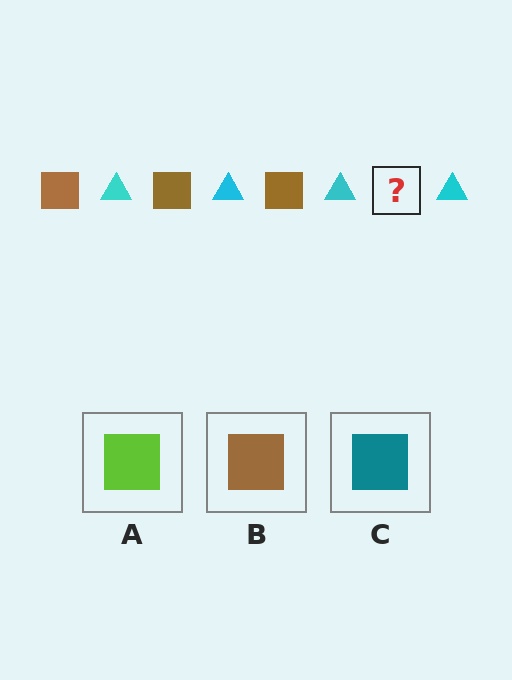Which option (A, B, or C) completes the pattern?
B.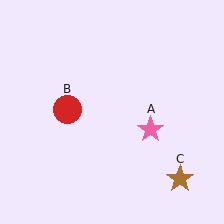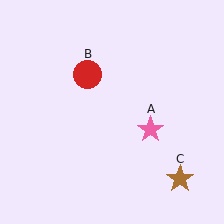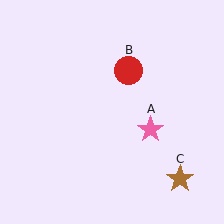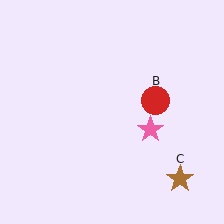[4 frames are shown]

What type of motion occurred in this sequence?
The red circle (object B) rotated clockwise around the center of the scene.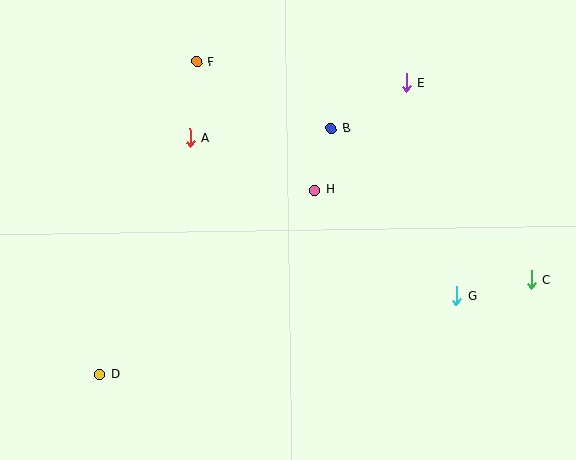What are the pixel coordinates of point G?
Point G is at (457, 296).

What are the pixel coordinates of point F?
Point F is at (197, 62).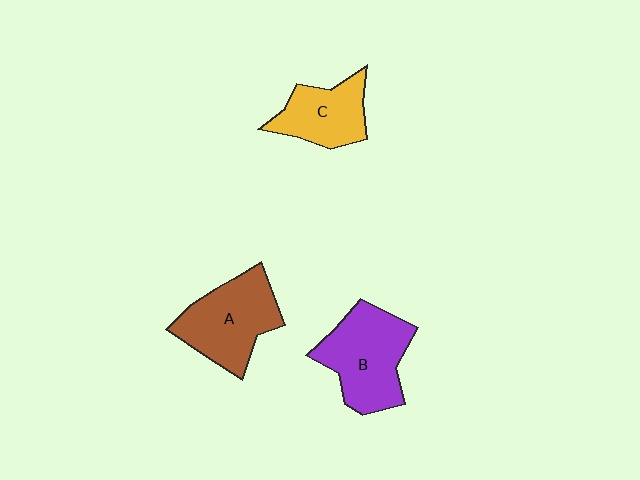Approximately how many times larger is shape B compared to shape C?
Approximately 1.4 times.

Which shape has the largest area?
Shape B (purple).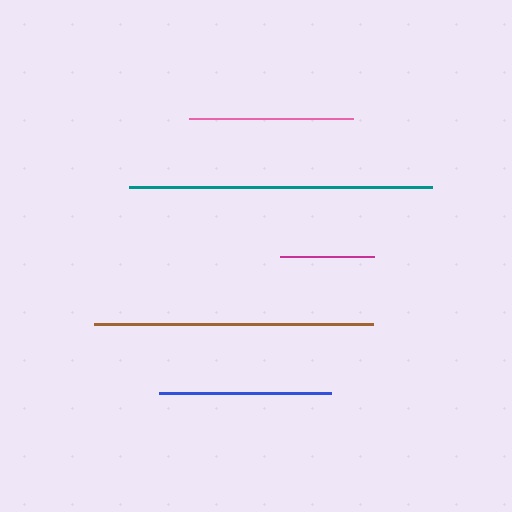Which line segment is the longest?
The teal line is the longest at approximately 303 pixels.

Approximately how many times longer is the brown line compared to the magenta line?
The brown line is approximately 2.9 times the length of the magenta line.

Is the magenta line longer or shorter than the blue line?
The blue line is longer than the magenta line.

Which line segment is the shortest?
The magenta line is the shortest at approximately 94 pixels.